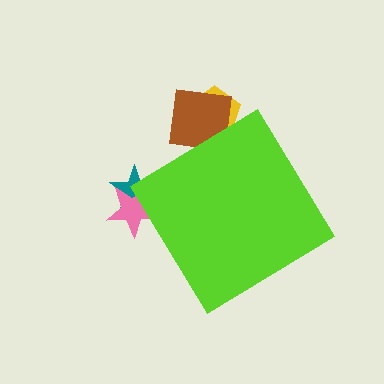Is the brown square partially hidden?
Yes, the brown square is partially hidden behind the lime diamond.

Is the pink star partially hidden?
Yes, the pink star is partially hidden behind the lime diamond.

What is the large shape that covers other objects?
A lime diamond.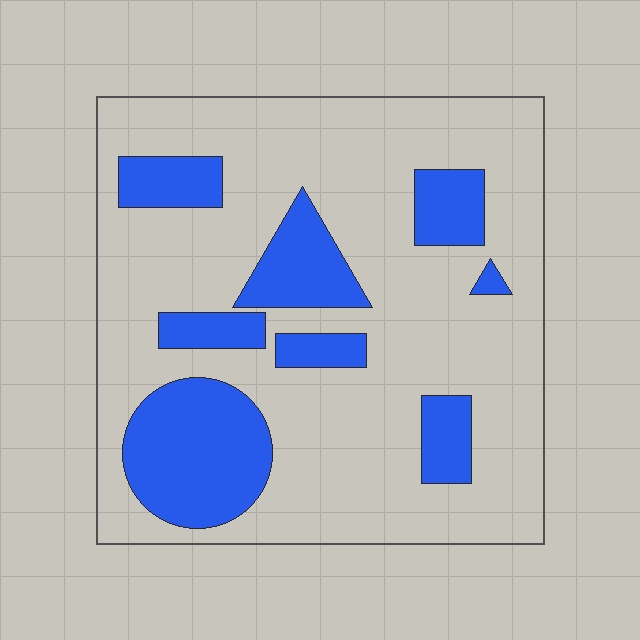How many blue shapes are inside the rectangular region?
8.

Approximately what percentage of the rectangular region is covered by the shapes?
Approximately 25%.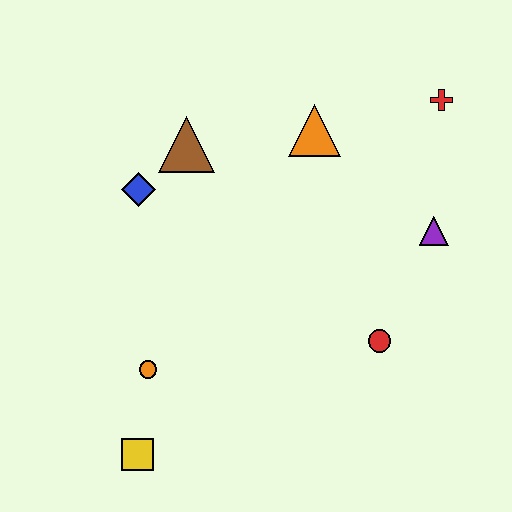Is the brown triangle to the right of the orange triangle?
No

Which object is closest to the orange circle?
The yellow square is closest to the orange circle.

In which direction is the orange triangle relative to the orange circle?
The orange triangle is above the orange circle.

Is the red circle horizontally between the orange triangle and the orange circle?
No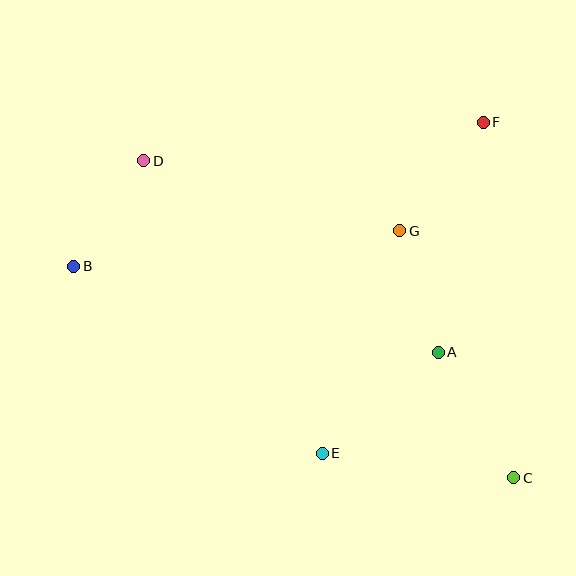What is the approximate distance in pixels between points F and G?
The distance between F and G is approximately 137 pixels.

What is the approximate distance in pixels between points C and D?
The distance between C and D is approximately 487 pixels.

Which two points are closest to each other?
Points B and D are closest to each other.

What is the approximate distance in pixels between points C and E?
The distance between C and E is approximately 193 pixels.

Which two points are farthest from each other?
Points B and C are farthest from each other.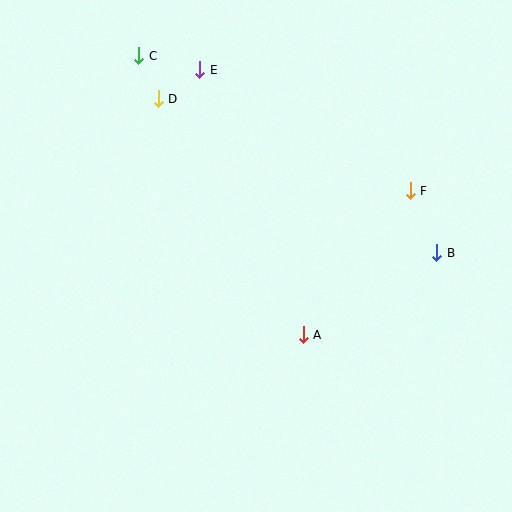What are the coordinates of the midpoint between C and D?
The midpoint between C and D is at (148, 77).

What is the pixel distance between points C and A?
The distance between C and A is 324 pixels.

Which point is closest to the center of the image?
Point A at (303, 335) is closest to the center.